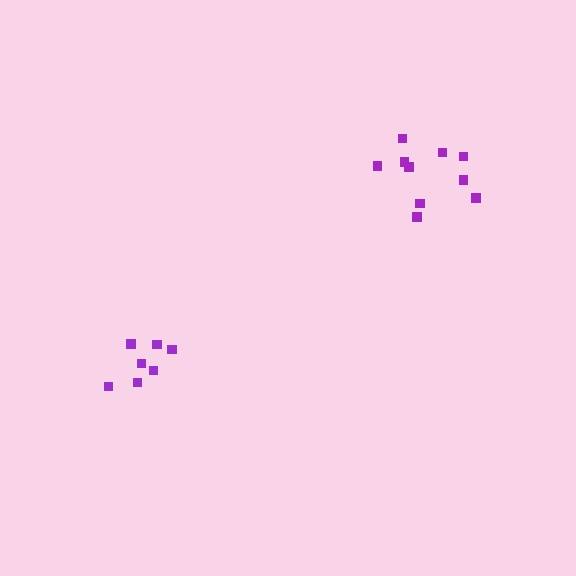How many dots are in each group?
Group 1: 10 dots, Group 2: 7 dots (17 total).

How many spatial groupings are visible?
There are 2 spatial groupings.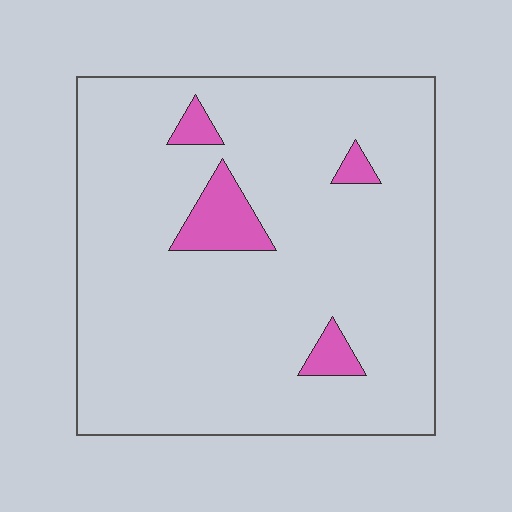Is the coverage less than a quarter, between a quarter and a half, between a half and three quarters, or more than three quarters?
Less than a quarter.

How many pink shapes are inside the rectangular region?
4.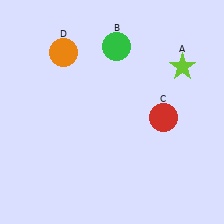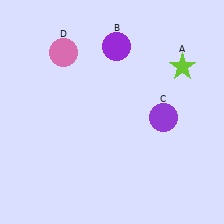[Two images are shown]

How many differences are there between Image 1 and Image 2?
There are 3 differences between the two images.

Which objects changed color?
B changed from green to purple. C changed from red to purple. D changed from orange to pink.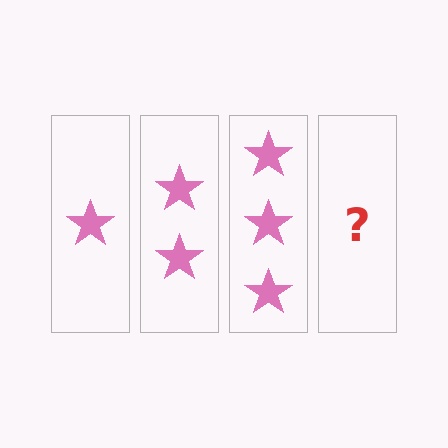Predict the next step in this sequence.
The next step is 4 stars.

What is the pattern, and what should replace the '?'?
The pattern is that each step adds one more star. The '?' should be 4 stars.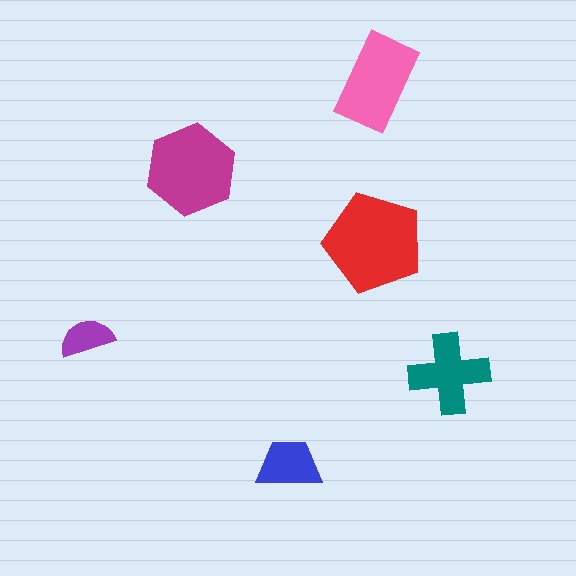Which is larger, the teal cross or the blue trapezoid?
The teal cross.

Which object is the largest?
The red pentagon.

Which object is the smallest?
The purple semicircle.